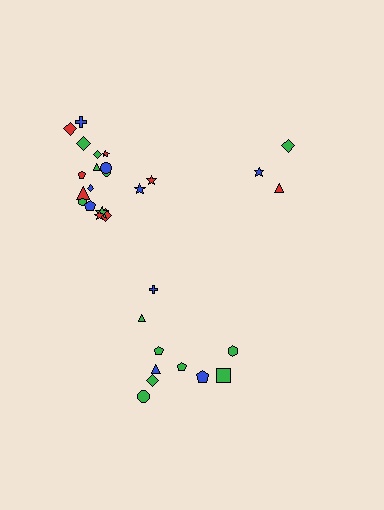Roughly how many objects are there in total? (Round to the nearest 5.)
Roughly 30 objects in total.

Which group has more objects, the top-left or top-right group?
The top-left group.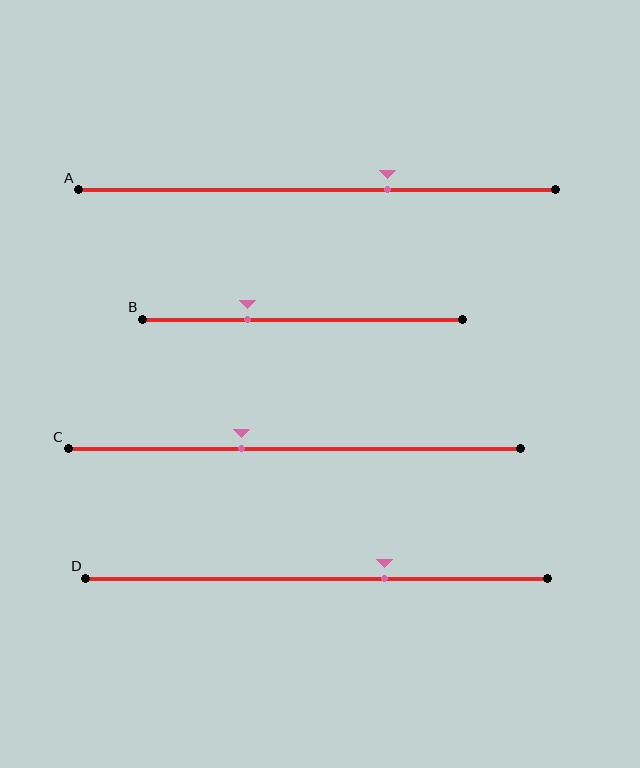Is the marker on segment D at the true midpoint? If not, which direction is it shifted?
No, the marker on segment D is shifted to the right by about 15% of the segment length.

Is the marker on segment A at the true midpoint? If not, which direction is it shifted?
No, the marker on segment A is shifted to the right by about 15% of the segment length.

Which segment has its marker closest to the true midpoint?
Segment C has its marker closest to the true midpoint.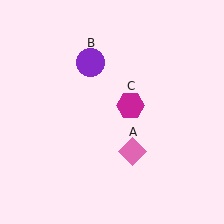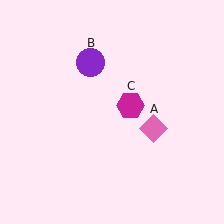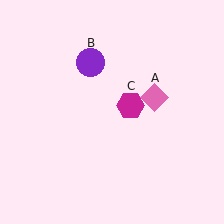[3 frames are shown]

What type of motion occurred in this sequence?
The pink diamond (object A) rotated counterclockwise around the center of the scene.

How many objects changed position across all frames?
1 object changed position: pink diamond (object A).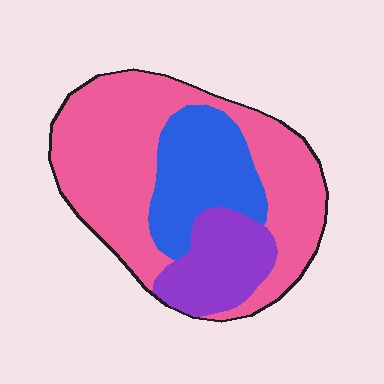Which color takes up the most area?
Pink, at roughly 60%.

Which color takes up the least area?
Purple, at roughly 20%.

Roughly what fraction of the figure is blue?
Blue covers 23% of the figure.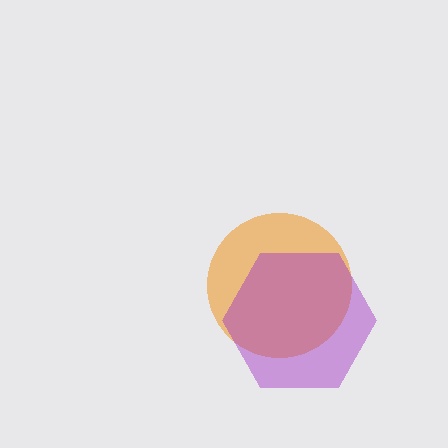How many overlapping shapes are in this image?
There are 2 overlapping shapes in the image.